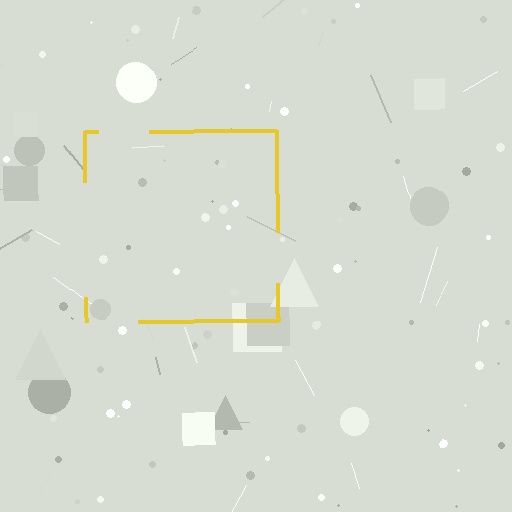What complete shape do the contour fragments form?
The contour fragments form a square.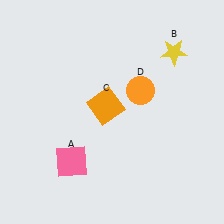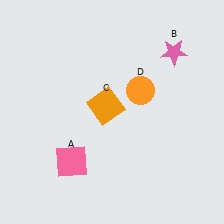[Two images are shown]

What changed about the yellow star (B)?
In Image 1, B is yellow. In Image 2, it changed to pink.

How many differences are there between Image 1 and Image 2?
There is 1 difference between the two images.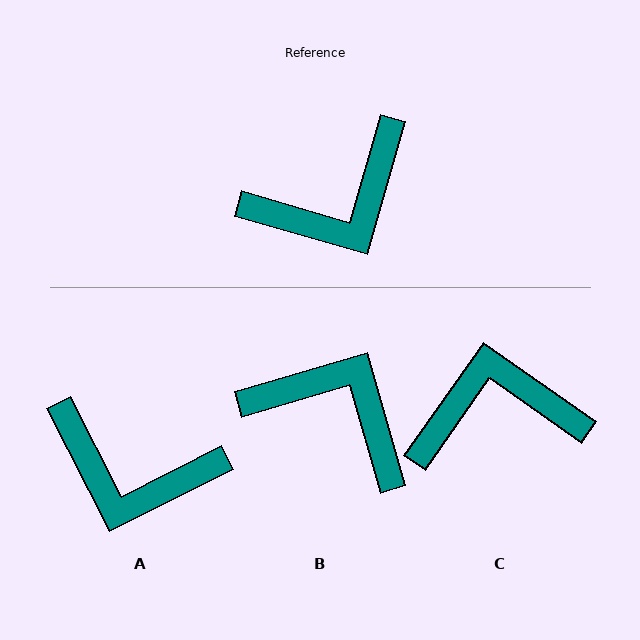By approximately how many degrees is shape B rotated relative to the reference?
Approximately 122 degrees counter-clockwise.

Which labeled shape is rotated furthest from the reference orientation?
C, about 161 degrees away.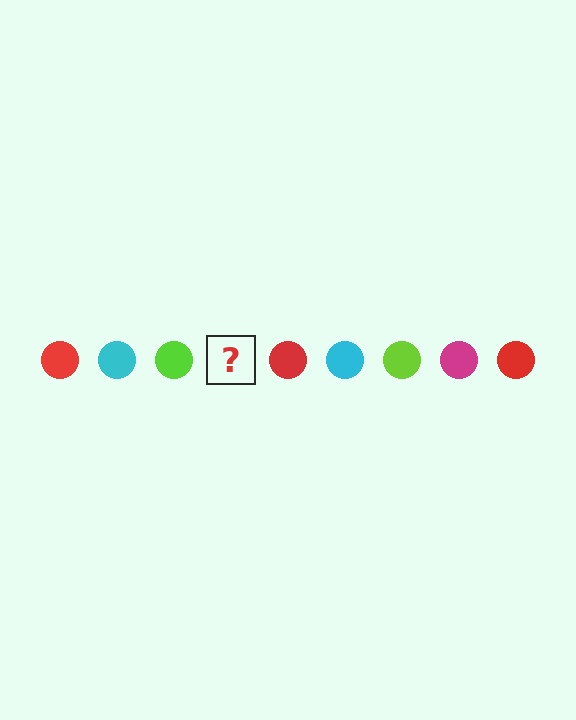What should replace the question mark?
The question mark should be replaced with a magenta circle.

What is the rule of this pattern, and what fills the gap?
The rule is that the pattern cycles through red, cyan, lime, magenta circles. The gap should be filled with a magenta circle.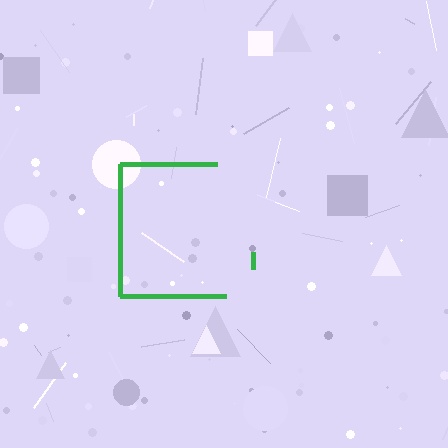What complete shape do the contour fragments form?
The contour fragments form a square.